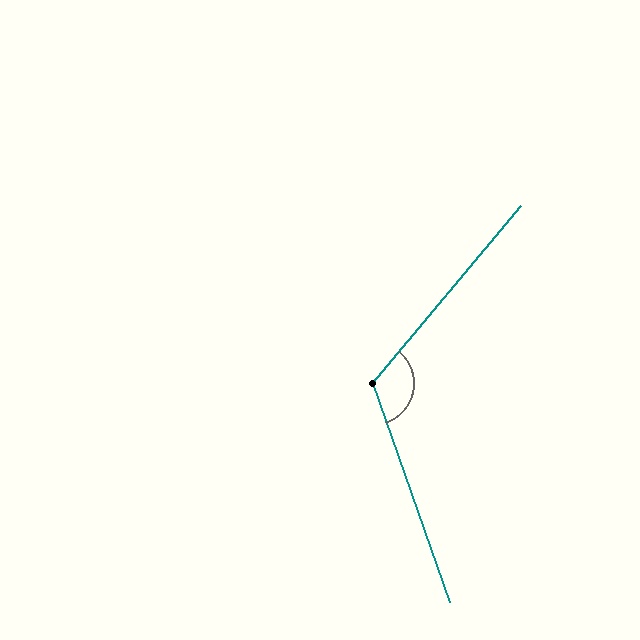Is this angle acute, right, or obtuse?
It is obtuse.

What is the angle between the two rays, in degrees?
Approximately 121 degrees.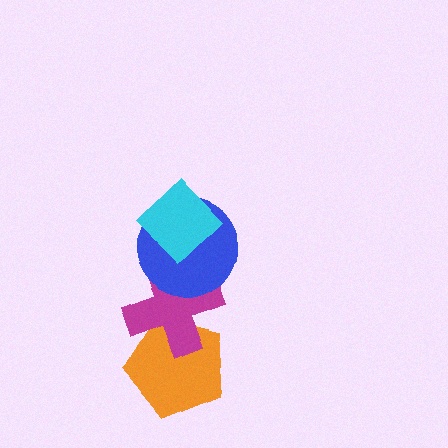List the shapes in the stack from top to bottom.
From top to bottom: the cyan diamond, the blue circle, the magenta cross, the orange pentagon.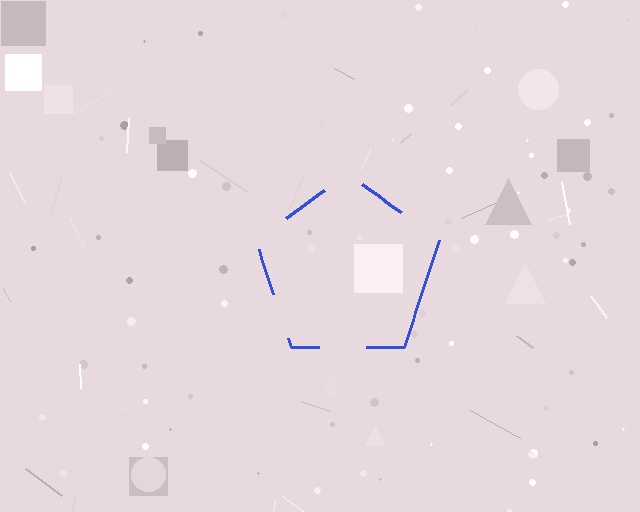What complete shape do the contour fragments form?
The contour fragments form a pentagon.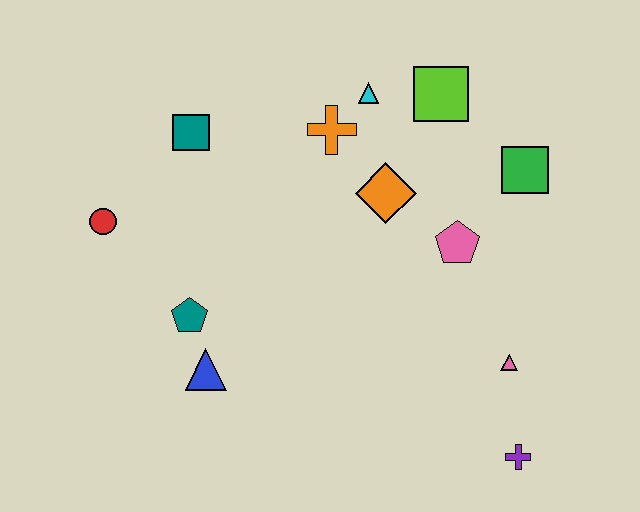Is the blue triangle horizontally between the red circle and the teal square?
No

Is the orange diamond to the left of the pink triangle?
Yes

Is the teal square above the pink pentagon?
Yes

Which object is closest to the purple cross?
The pink triangle is closest to the purple cross.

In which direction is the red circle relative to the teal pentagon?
The red circle is above the teal pentagon.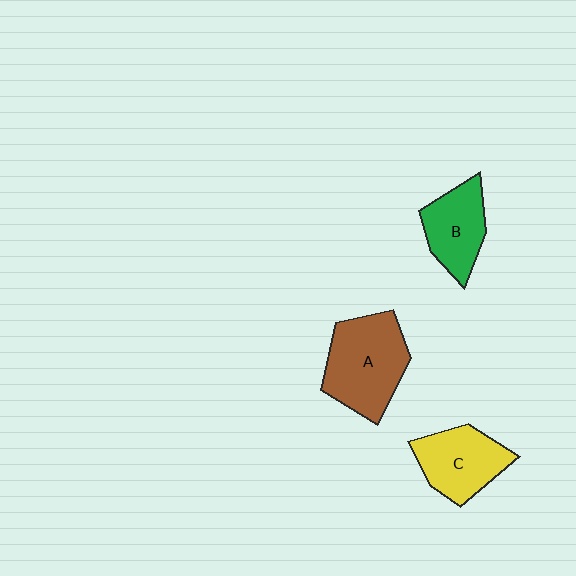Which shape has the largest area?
Shape A (brown).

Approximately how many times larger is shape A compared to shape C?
Approximately 1.3 times.